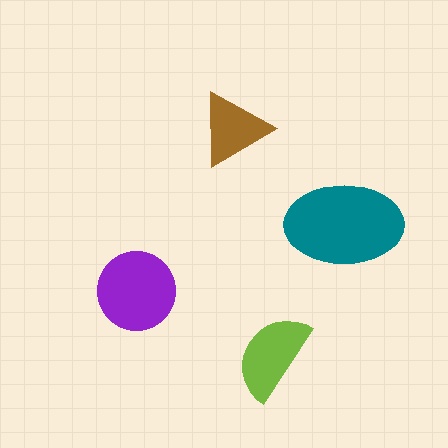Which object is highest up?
The brown triangle is topmost.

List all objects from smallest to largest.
The brown triangle, the lime semicircle, the purple circle, the teal ellipse.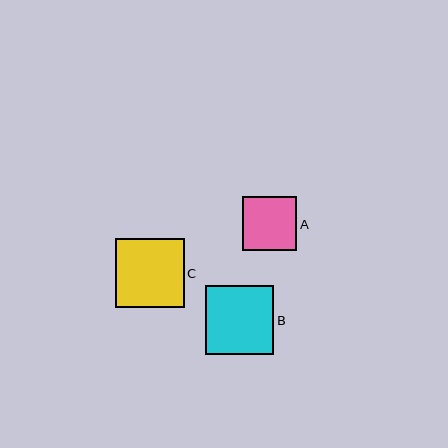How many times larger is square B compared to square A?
Square B is approximately 1.3 times the size of square A.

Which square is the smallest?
Square A is the smallest with a size of approximately 54 pixels.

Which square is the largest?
Square B is the largest with a size of approximately 69 pixels.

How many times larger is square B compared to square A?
Square B is approximately 1.3 times the size of square A.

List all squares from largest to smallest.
From largest to smallest: B, C, A.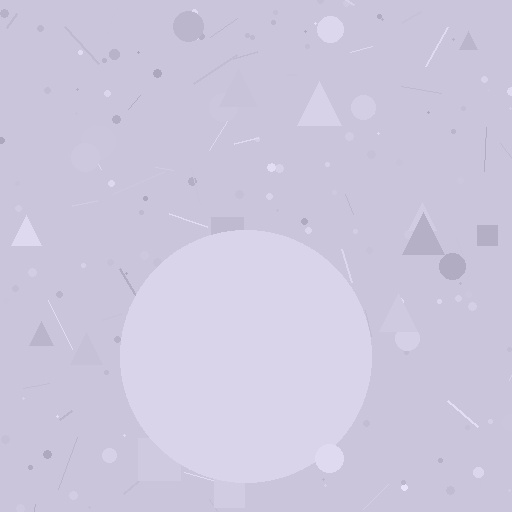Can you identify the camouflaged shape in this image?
The camouflaged shape is a circle.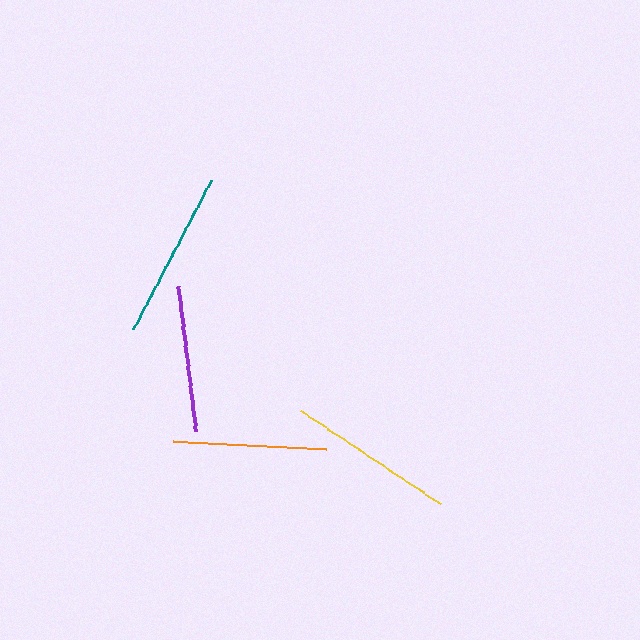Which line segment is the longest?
The yellow line is the longest at approximately 168 pixels.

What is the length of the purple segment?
The purple segment is approximately 146 pixels long.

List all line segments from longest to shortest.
From longest to shortest: yellow, teal, orange, purple.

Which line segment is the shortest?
The purple line is the shortest at approximately 146 pixels.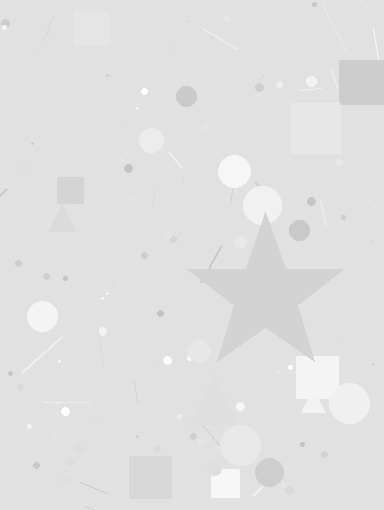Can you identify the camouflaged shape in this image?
The camouflaged shape is a star.